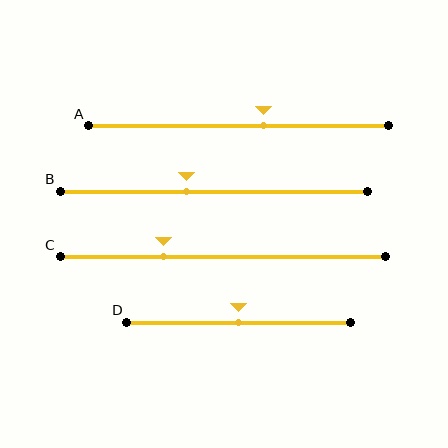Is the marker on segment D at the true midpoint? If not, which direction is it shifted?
Yes, the marker on segment D is at the true midpoint.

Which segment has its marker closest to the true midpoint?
Segment D has its marker closest to the true midpoint.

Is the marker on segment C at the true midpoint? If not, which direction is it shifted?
No, the marker on segment C is shifted to the left by about 18% of the segment length.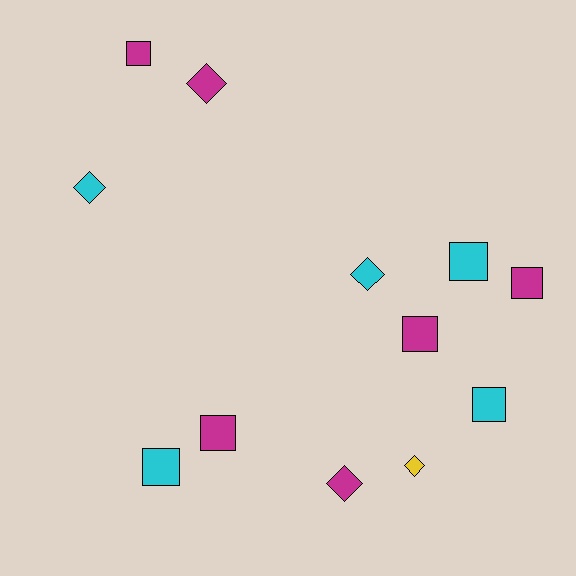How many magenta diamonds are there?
There are 2 magenta diamonds.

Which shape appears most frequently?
Square, with 7 objects.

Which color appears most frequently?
Magenta, with 6 objects.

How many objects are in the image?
There are 12 objects.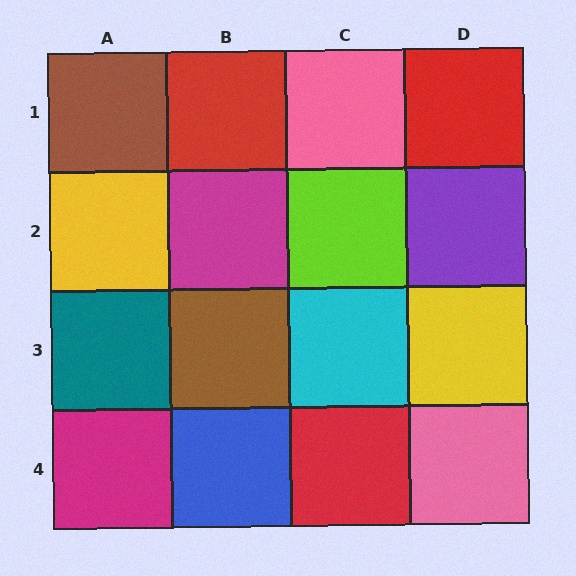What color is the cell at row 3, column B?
Brown.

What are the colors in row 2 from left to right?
Yellow, magenta, lime, purple.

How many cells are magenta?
2 cells are magenta.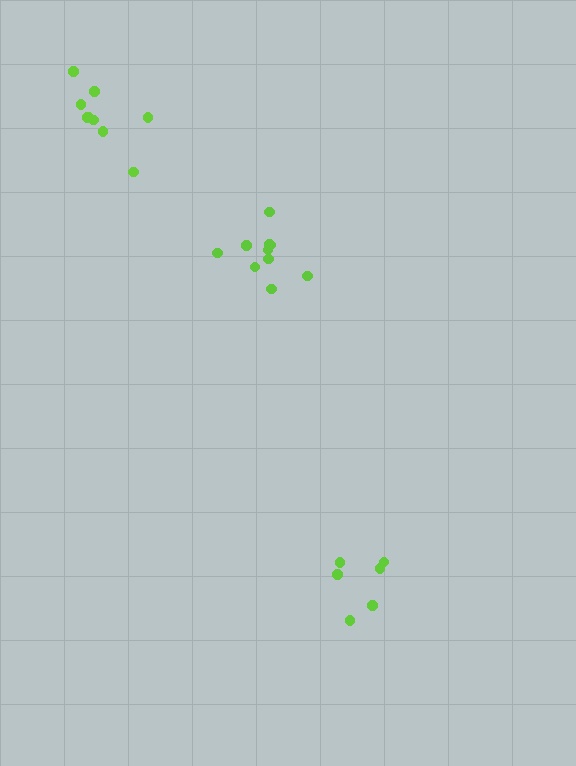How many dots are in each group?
Group 1: 10 dots, Group 2: 6 dots, Group 3: 9 dots (25 total).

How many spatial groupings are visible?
There are 3 spatial groupings.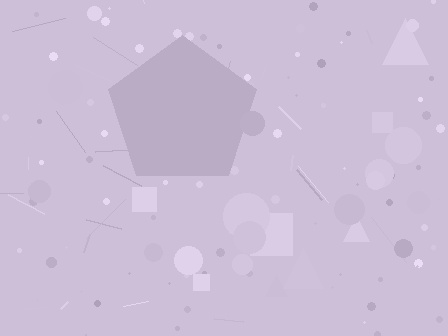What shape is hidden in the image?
A pentagon is hidden in the image.